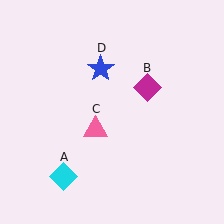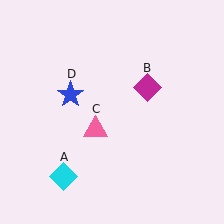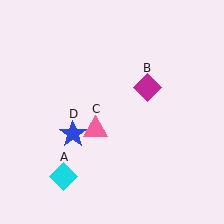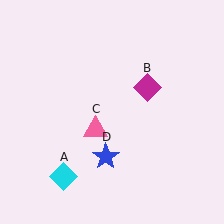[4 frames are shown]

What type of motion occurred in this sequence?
The blue star (object D) rotated counterclockwise around the center of the scene.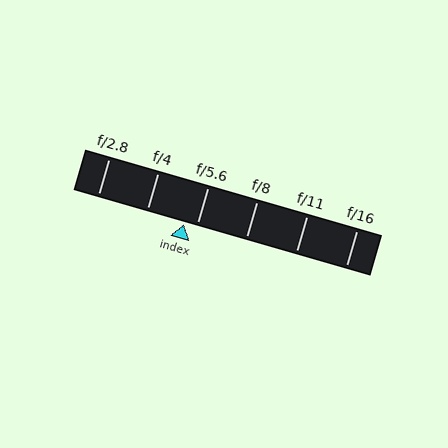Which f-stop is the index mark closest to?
The index mark is closest to f/5.6.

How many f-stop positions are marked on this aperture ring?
There are 6 f-stop positions marked.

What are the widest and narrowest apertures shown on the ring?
The widest aperture shown is f/2.8 and the narrowest is f/16.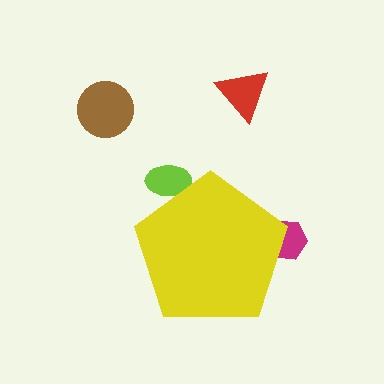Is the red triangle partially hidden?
No, the red triangle is fully visible.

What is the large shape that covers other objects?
A yellow pentagon.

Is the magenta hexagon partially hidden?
Yes, the magenta hexagon is partially hidden behind the yellow pentagon.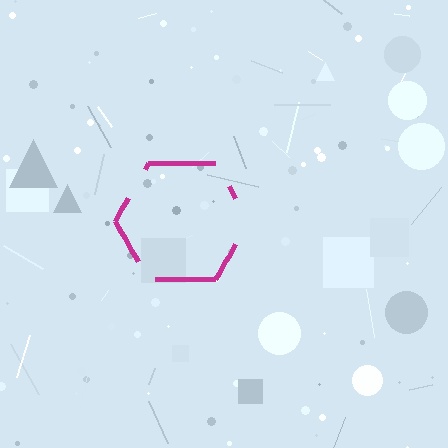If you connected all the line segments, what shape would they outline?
They would outline a hexagon.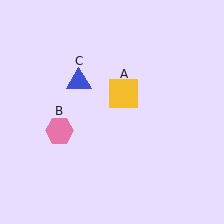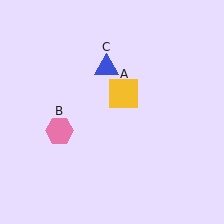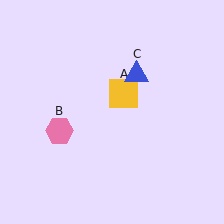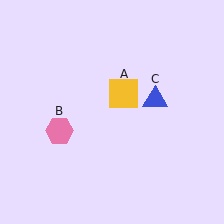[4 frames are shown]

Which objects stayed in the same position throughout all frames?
Yellow square (object A) and pink hexagon (object B) remained stationary.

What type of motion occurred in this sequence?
The blue triangle (object C) rotated clockwise around the center of the scene.